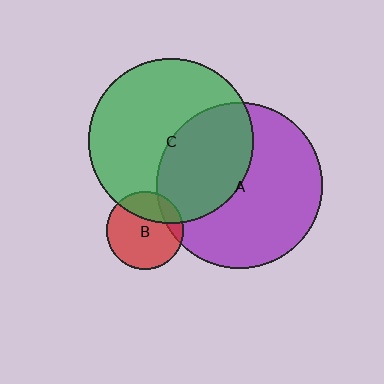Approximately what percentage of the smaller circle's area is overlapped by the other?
Approximately 30%.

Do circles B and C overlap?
Yes.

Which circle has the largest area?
Circle A (purple).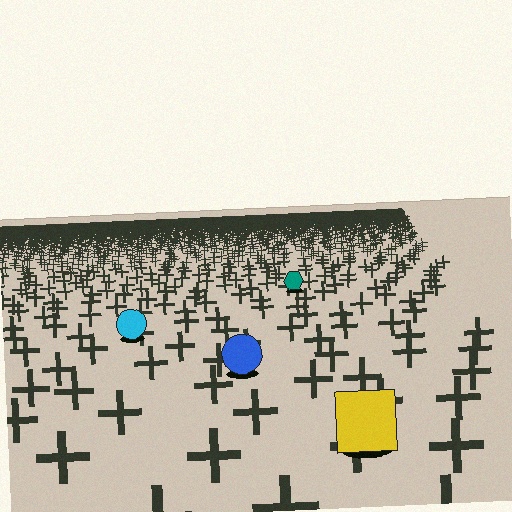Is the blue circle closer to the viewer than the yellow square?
No. The yellow square is closer — you can tell from the texture gradient: the ground texture is coarser near it.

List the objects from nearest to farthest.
From nearest to farthest: the yellow square, the blue circle, the cyan circle, the teal hexagon.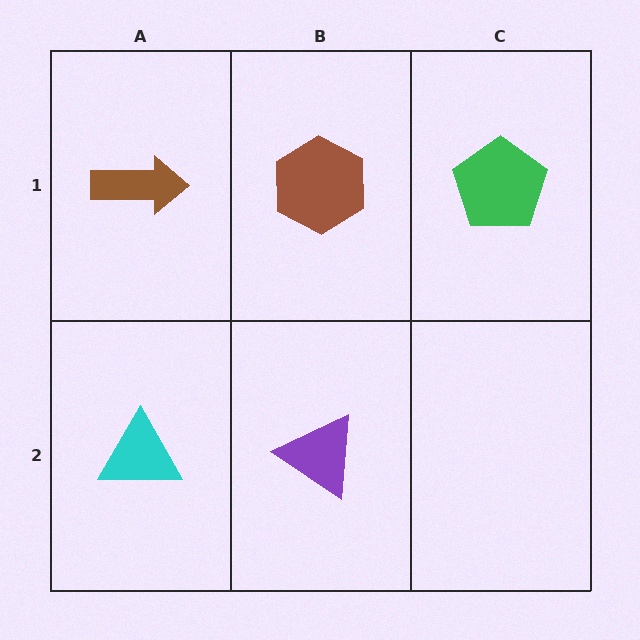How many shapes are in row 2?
2 shapes.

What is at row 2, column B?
A purple triangle.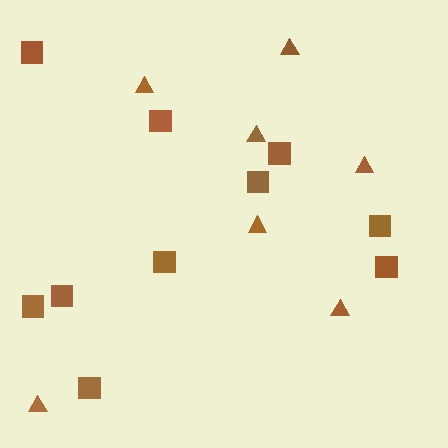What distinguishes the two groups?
There are 2 groups: one group of squares (10) and one group of triangles (7).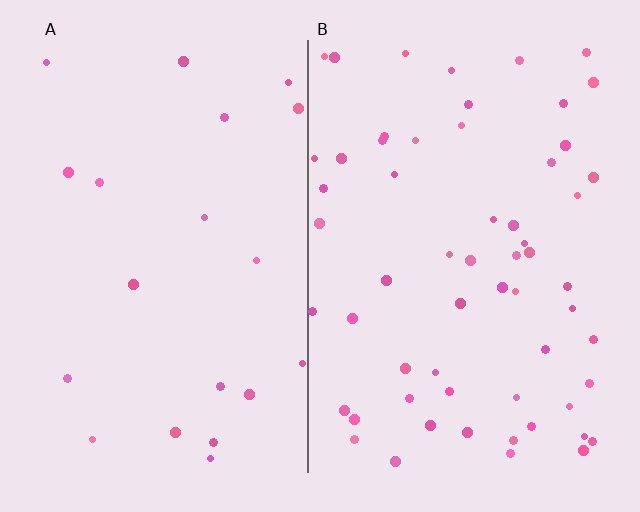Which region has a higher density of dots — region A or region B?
B (the right).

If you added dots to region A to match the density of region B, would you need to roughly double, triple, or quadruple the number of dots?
Approximately triple.